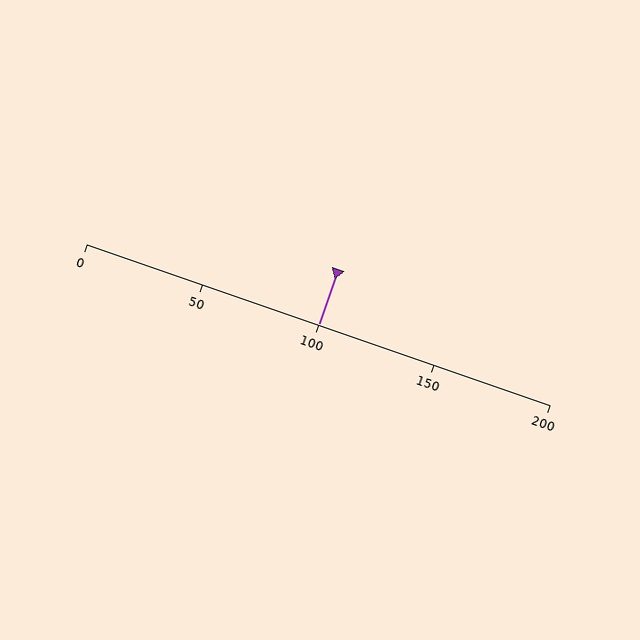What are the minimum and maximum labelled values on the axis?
The axis runs from 0 to 200.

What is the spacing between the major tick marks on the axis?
The major ticks are spaced 50 apart.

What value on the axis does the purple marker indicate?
The marker indicates approximately 100.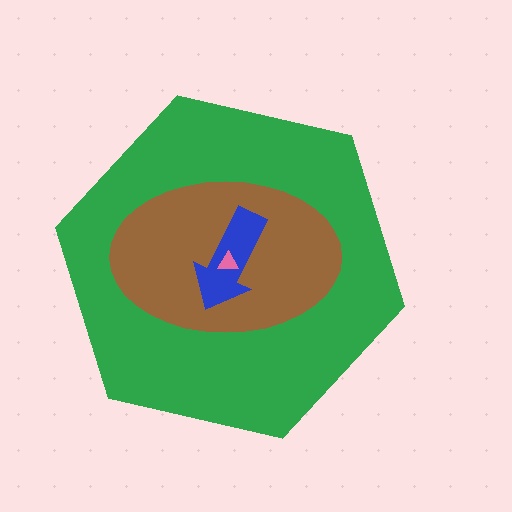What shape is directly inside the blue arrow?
The pink triangle.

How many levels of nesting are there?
4.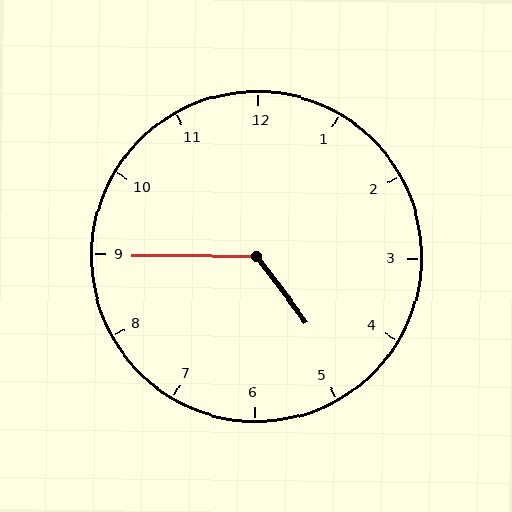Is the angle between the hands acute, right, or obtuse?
It is obtuse.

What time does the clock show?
4:45.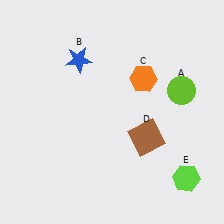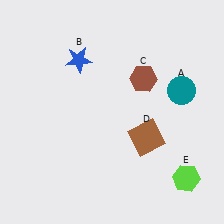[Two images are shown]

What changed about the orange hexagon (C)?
In Image 1, C is orange. In Image 2, it changed to brown.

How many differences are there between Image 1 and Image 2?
There are 2 differences between the two images.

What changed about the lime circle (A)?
In Image 1, A is lime. In Image 2, it changed to teal.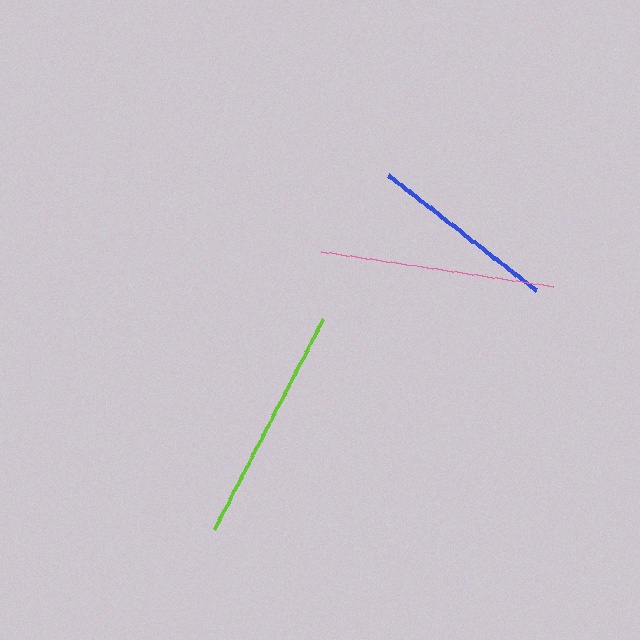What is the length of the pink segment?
The pink segment is approximately 234 pixels long.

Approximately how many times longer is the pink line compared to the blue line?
The pink line is approximately 1.3 times the length of the blue line.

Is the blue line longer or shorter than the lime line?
The lime line is longer than the blue line.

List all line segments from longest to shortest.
From longest to shortest: lime, pink, blue.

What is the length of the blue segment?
The blue segment is approximately 187 pixels long.